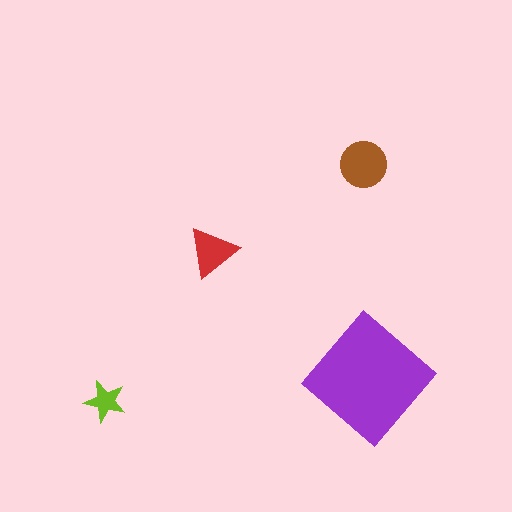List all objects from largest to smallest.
The purple diamond, the brown circle, the red triangle, the lime star.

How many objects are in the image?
There are 4 objects in the image.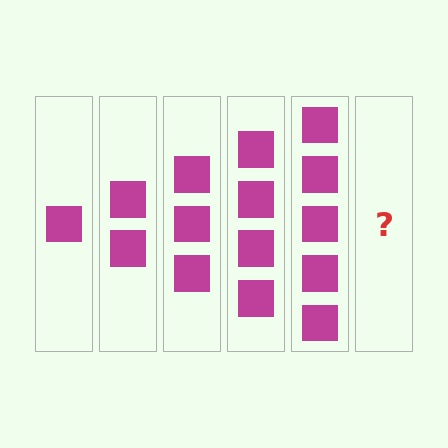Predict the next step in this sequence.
The next step is 6 squares.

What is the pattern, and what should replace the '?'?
The pattern is that each step adds one more square. The '?' should be 6 squares.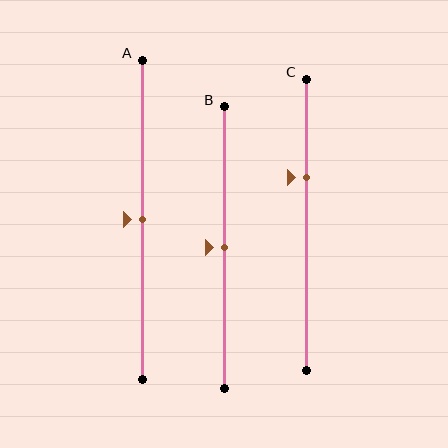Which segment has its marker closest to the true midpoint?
Segment A has its marker closest to the true midpoint.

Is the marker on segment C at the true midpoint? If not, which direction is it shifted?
No, the marker on segment C is shifted upward by about 16% of the segment length.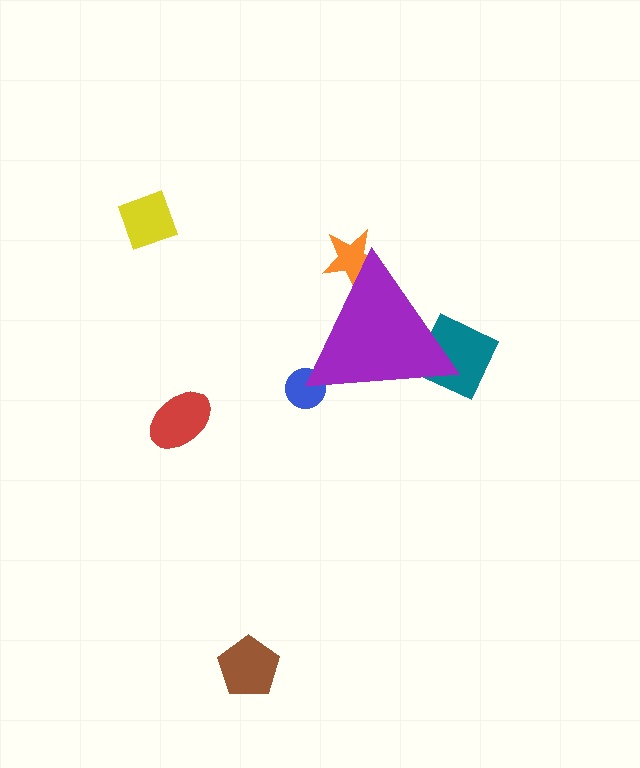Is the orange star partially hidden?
Yes, the orange star is partially hidden behind the purple triangle.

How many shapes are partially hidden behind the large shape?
3 shapes are partially hidden.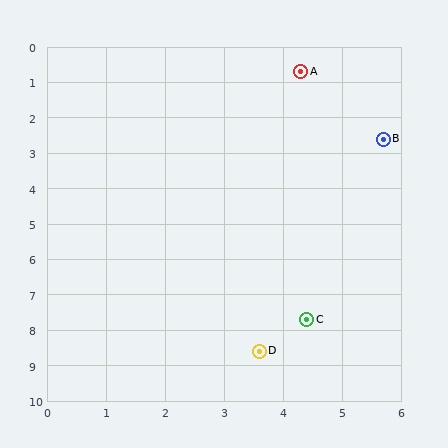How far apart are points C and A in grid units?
Points C and A are about 7.0 grid units apart.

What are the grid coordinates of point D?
Point D is at approximately (3.6, 8.6).